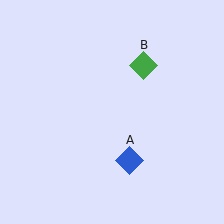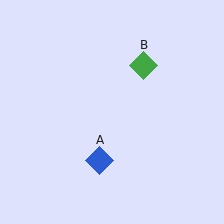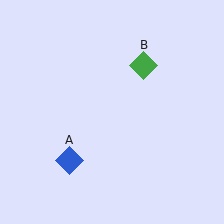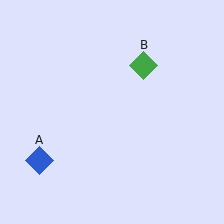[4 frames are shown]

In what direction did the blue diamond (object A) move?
The blue diamond (object A) moved left.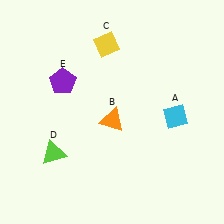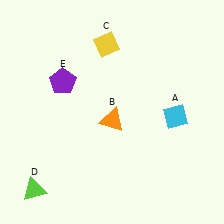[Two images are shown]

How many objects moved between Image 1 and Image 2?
1 object moved between the two images.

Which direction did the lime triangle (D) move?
The lime triangle (D) moved down.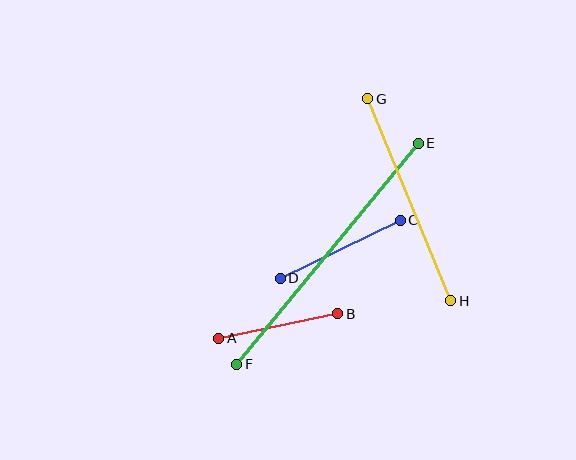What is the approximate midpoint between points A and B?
The midpoint is at approximately (278, 326) pixels.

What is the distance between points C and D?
The distance is approximately 133 pixels.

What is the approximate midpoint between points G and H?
The midpoint is at approximately (409, 200) pixels.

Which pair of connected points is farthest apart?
Points E and F are farthest apart.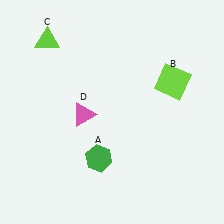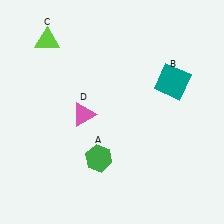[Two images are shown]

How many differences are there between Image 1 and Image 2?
There is 1 difference between the two images.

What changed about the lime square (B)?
In Image 1, B is lime. In Image 2, it changed to teal.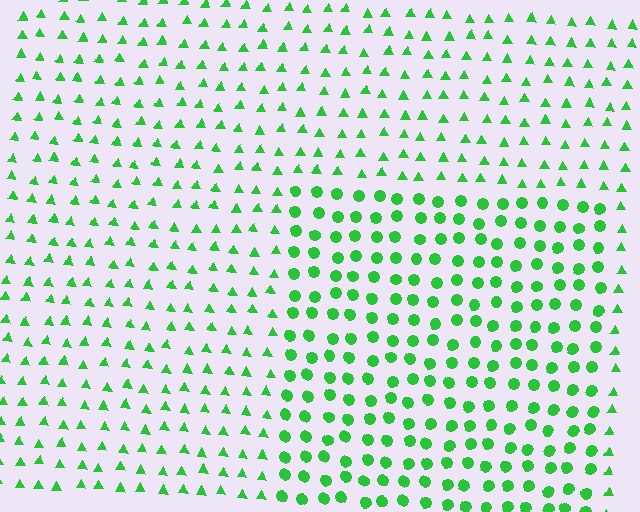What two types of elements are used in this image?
The image uses circles inside the rectangle region and triangles outside it.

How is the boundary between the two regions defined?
The boundary is defined by a change in element shape: circles inside vs. triangles outside. All elements share the same color and spacing.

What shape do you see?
I see a rectangle.